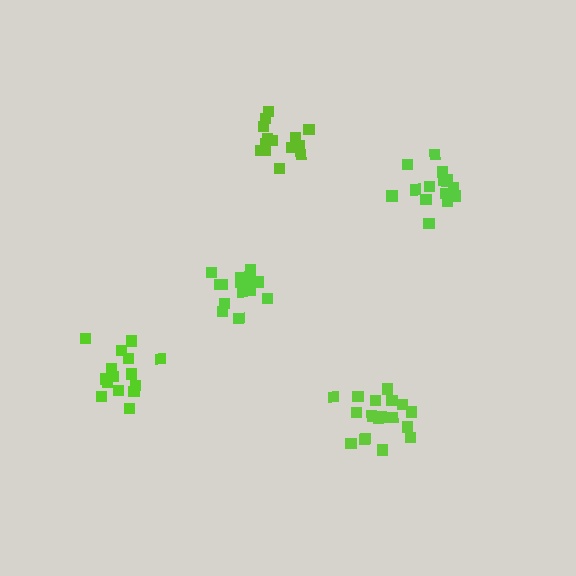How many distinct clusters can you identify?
There are 5 distinct clusters.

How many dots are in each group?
Group 1: 15 dots, Group 2: 19 dots, Group 3: 14 dots, Group 4: 14 dots, Group 5: 15 dots (77 total).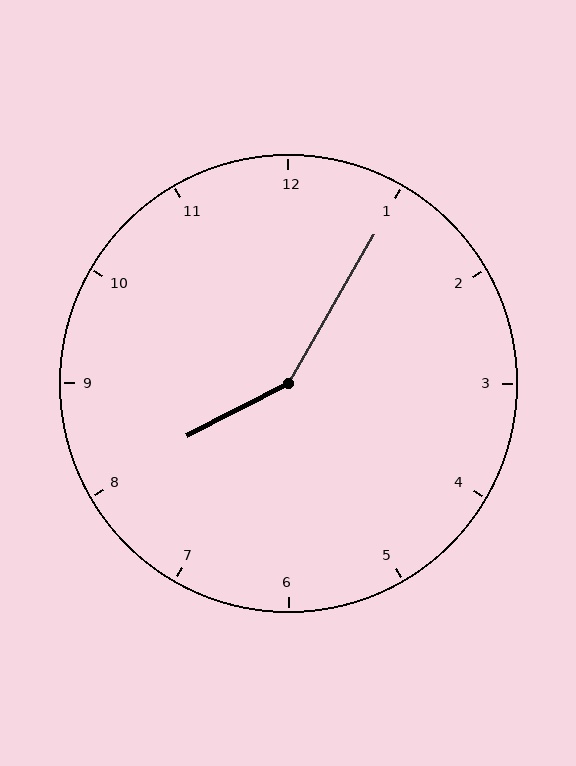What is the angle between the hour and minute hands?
Approximately 148 degrees.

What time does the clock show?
8:05.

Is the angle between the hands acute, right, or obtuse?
It is obtuse.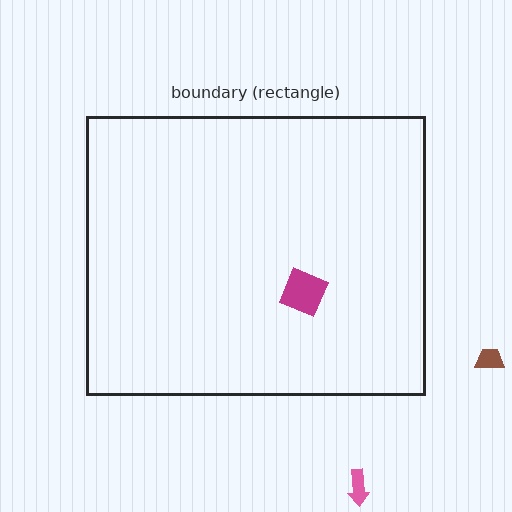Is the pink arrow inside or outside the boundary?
Outside.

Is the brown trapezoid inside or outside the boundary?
Outside.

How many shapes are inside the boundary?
1 inside, 2 outside.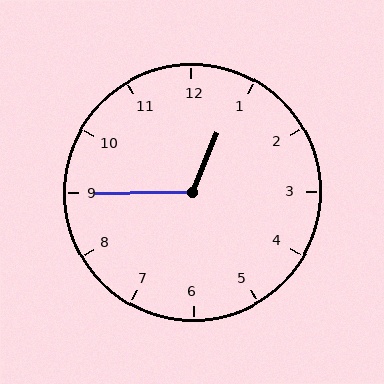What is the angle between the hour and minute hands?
Approximately 112 degrees.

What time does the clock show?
12:45.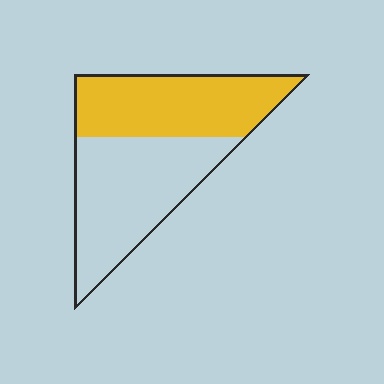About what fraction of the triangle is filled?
About one half (1/2).